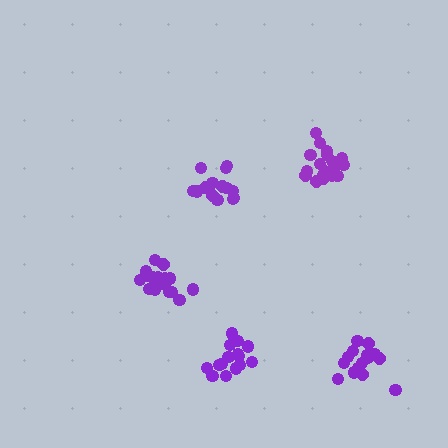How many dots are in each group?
Group 1: 18 dots, Group 2: 16 dots, Group 3: 17 dots, Group 4: 15 dots, Group 5: 19 dots (85 total).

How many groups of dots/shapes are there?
There are 5 groups.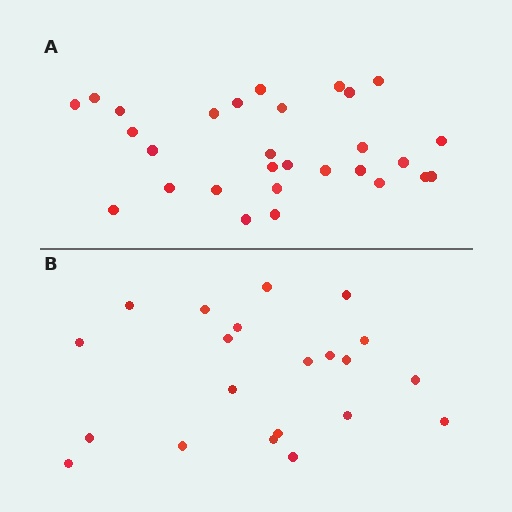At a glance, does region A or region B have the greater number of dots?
Region A (the top region) has more dots.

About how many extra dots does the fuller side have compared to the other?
Region A has roughly 8 or so more dots than region B.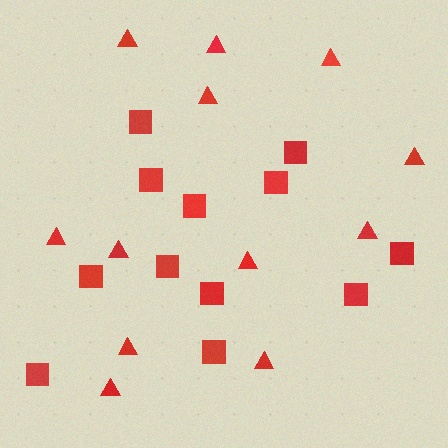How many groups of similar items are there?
There are 2 groups: one group of squares (12) and one group of triangles (12).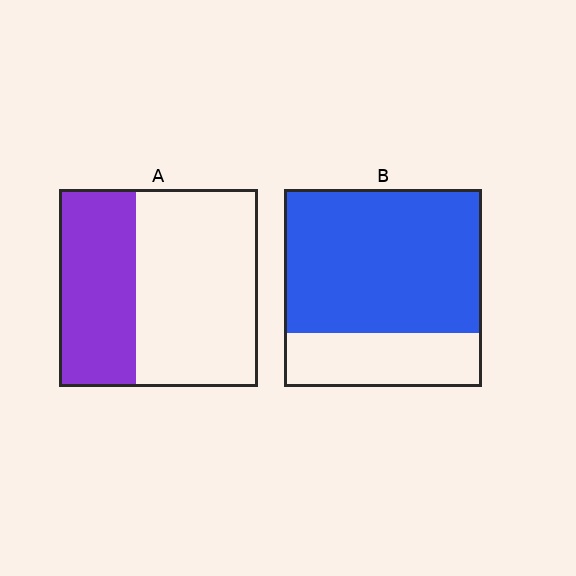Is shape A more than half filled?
No.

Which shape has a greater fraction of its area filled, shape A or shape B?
Shape B.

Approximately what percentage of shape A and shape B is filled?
A is approximately 40% and B is approximately 75%.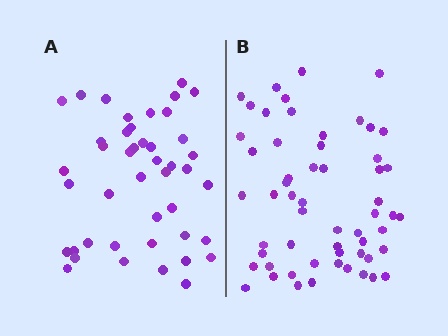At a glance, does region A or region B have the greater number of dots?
Region B (the right region) has more dots.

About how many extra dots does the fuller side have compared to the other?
Region B has approximately 15 more dots than region A.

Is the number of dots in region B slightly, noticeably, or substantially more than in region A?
Region B has noticeably more, but not dramatically so. The ratio is roughly 1.3 to 1.